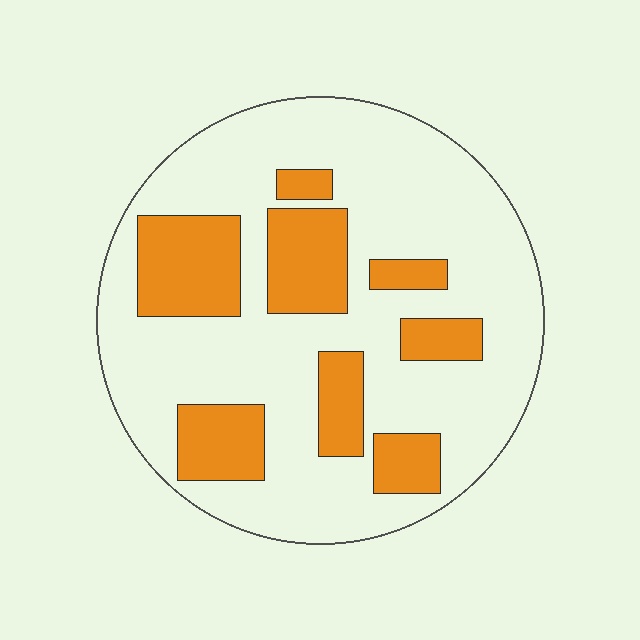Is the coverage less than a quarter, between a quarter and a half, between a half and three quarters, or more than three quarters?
Between a quarter and a half.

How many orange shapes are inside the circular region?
8.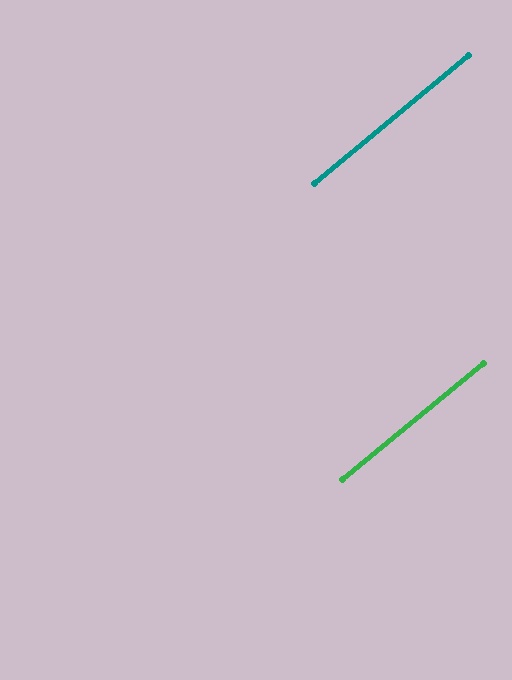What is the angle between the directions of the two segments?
Approximately 1 degree.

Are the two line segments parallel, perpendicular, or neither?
Parallel — their directions differ by only 0.6°.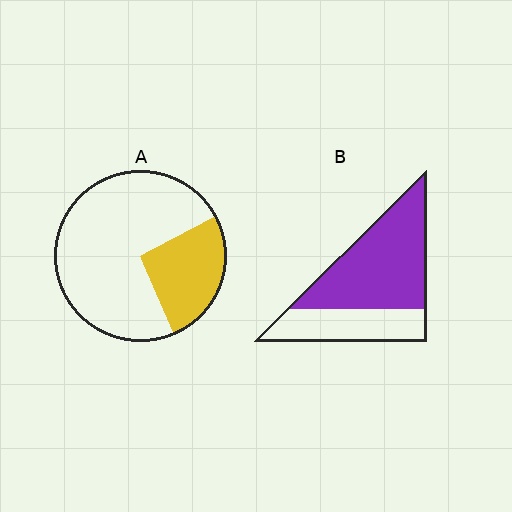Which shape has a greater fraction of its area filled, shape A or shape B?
Shape B.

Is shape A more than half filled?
No.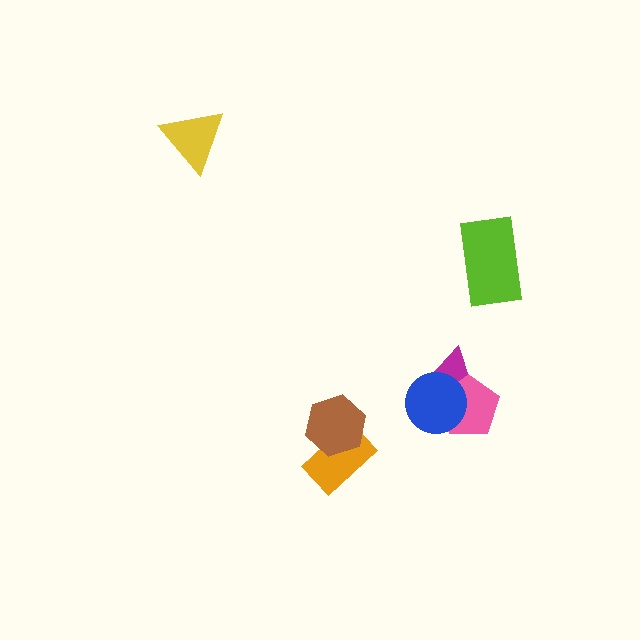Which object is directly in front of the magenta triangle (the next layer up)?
The pink pentagon is directly in front of the magenta triangle.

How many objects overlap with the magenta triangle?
2 objects overlap with the magenta triangle.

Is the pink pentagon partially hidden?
Yes, it is partially covered by another shape.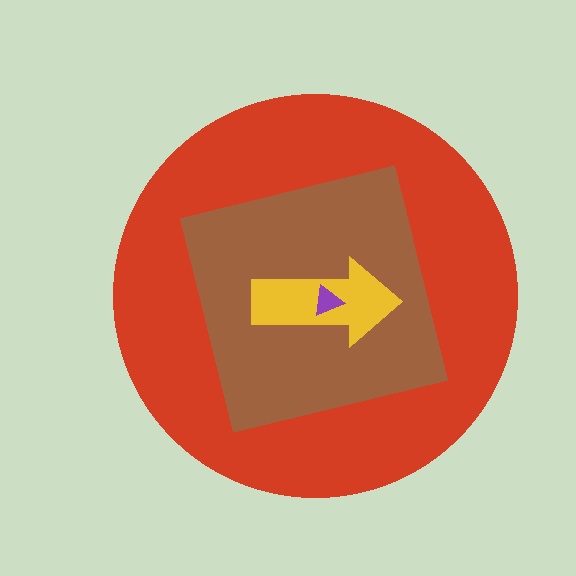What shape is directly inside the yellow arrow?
The purple triangle.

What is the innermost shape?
The purple triangle.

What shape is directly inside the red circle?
The brown square.